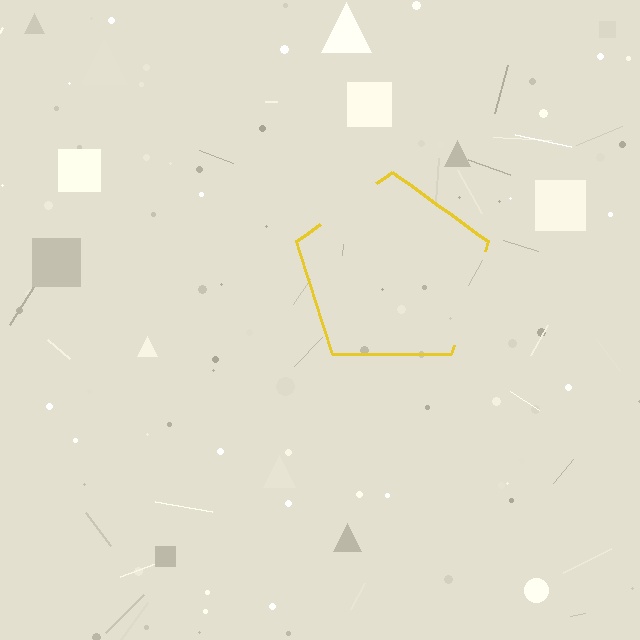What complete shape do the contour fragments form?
The contour fragments form a pentagon.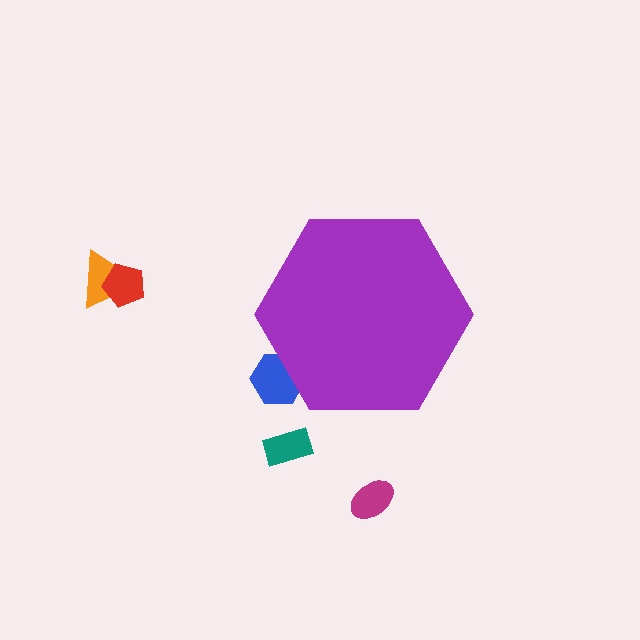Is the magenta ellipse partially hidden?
No, the magenta ellipse is fully visible.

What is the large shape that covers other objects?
A purple hexagon.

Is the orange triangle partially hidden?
No, the orange triangle is fully visible.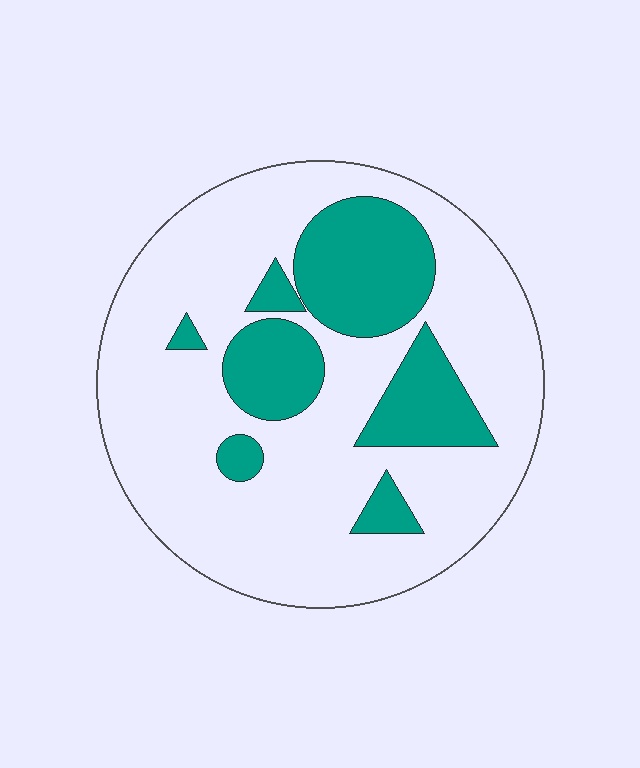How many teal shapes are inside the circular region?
7.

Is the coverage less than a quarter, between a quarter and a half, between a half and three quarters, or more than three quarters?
Between a quarter and a half.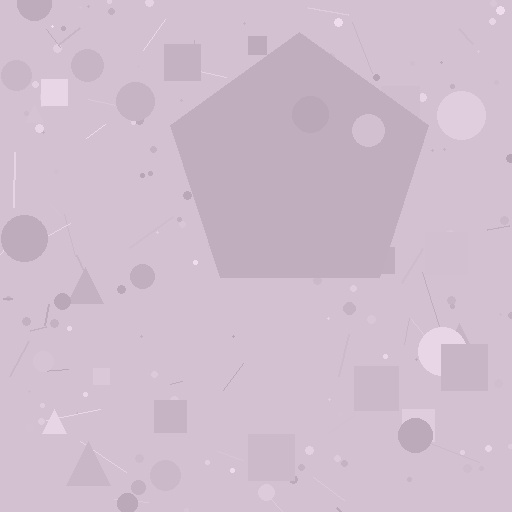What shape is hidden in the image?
A pentagon is hidden in the image.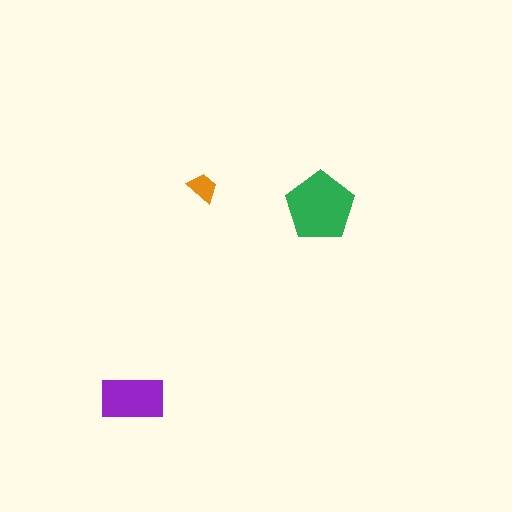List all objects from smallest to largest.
The orange trapezoid, the purple rectangle, the green pentagon.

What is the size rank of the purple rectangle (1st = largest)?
2nd.